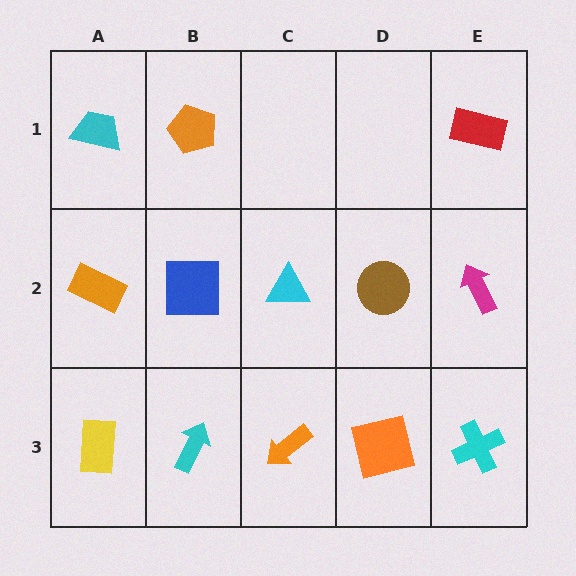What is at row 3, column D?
An orange square.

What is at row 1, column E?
A red rectangle.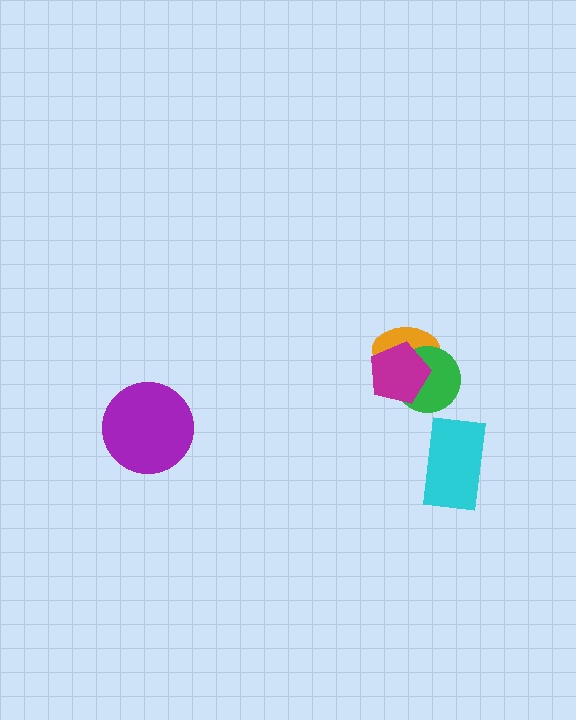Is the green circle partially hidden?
Yes, it is partially covered by another shape.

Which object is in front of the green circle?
The magenta pentagon is in front of the green circle.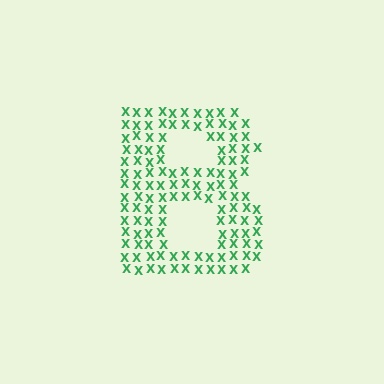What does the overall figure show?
The overall figure shows the letter B.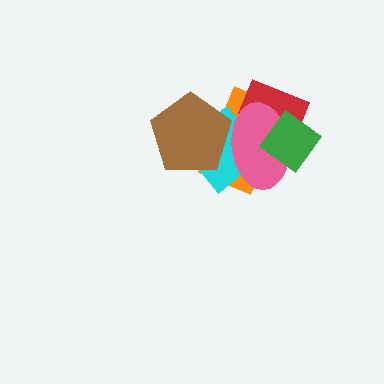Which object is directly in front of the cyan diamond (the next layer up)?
The pink ellipse is directly in front of the cyan diamond.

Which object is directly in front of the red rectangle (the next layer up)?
The pink ellipse is directly in front of the red rectangle.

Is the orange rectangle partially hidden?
Yes, it is partially covered by another shape.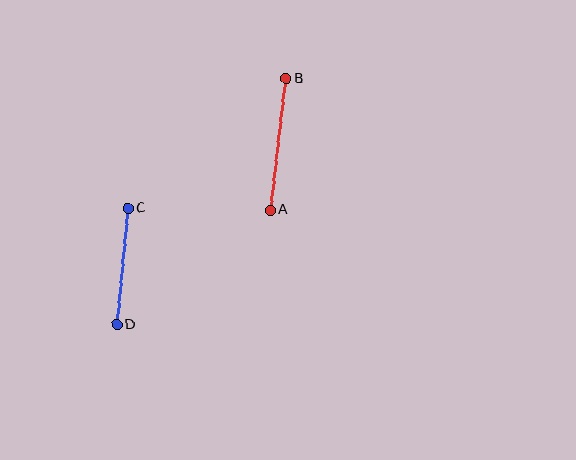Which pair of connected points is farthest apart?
Points A and B are farthest apart.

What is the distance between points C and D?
The distance is approximately 117 pixels.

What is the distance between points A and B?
The distance is approximately 132 pixels.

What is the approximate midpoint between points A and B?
The midpoint is at approximately (278, 144) pixels.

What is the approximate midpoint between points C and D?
The midpoint is at approximately (122, 266) pixels.